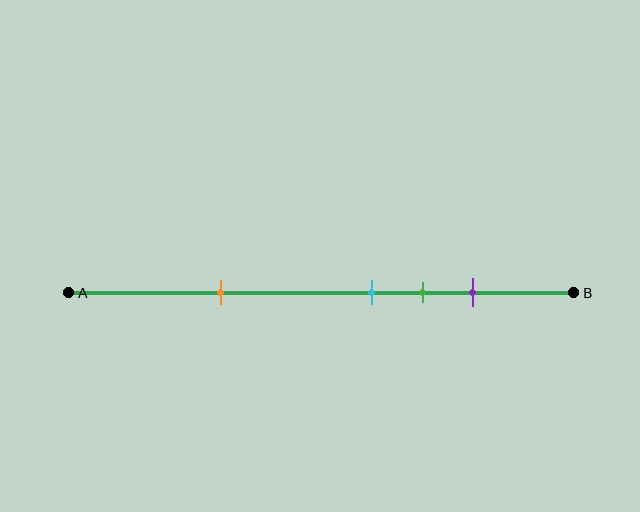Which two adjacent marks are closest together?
The cyan and green marks are the closest adjacent pair.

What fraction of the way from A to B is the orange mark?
The orange mark is approximately 30% (0.3) of the way from A to B.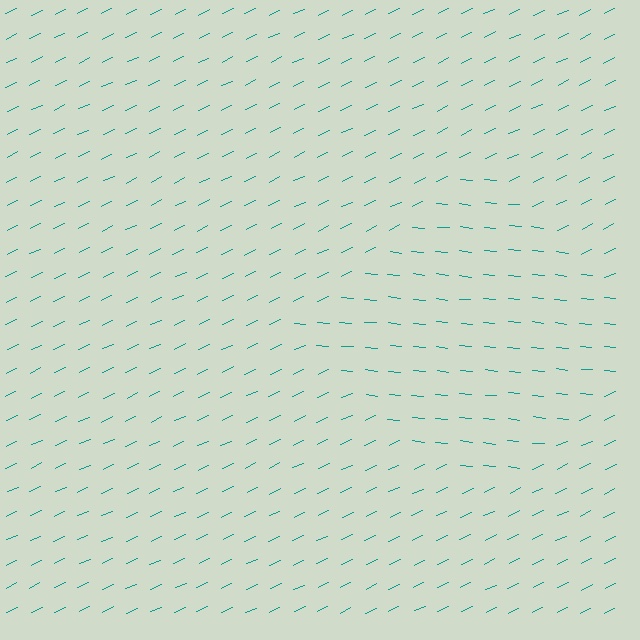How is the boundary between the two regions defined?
The boundary is defined purely by a change in line orientation (approximately 31 degrees difference). All lines are the same color and thickness.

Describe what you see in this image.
The image is filled with small teal line segments. A diamond region in the image has lines oriented differently from the surrounding lines, creating a visible texture boundary.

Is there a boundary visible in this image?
Yes, there is a texture boundary formed by a change in line orientation.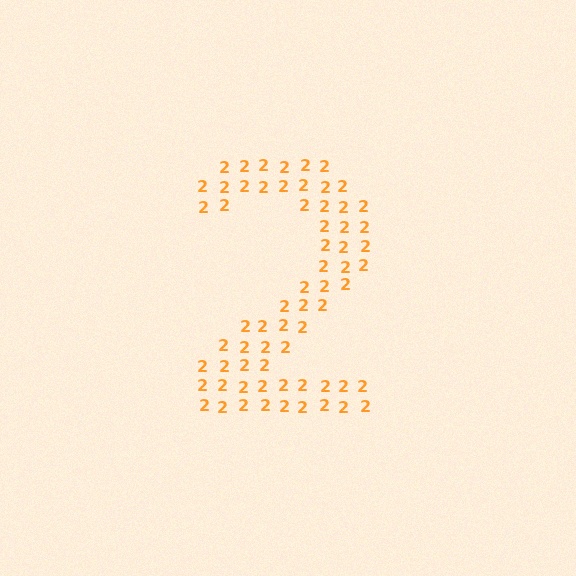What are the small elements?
The small elements are digit 2's.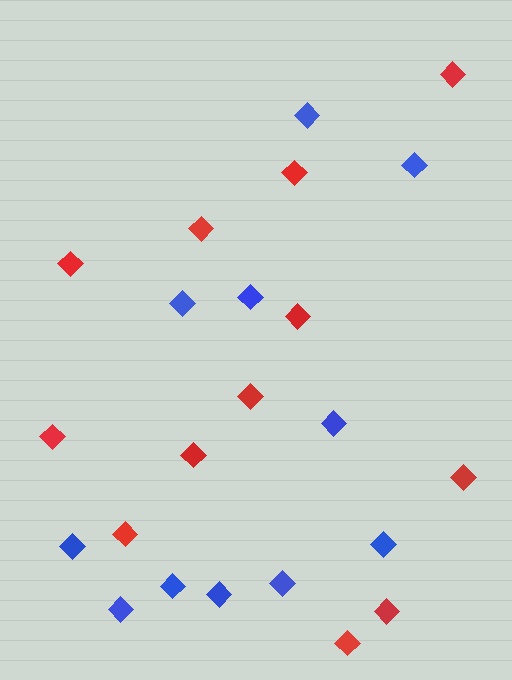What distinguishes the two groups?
There are 2 groups: one group of blue diamonds (11) and one group of red diamonds (12).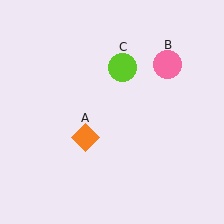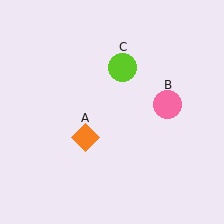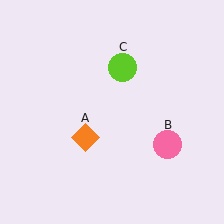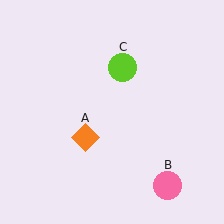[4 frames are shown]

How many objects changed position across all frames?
1 object changed position: pink circle (object B).